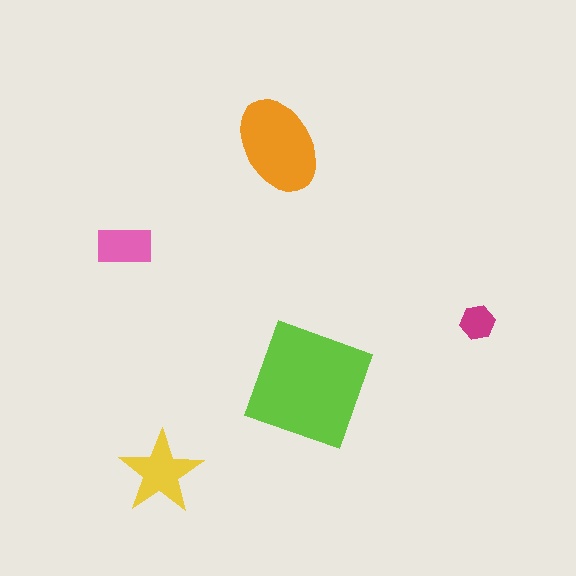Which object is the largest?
The lime square.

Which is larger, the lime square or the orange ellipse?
The lime square.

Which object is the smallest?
The magenta hexagon.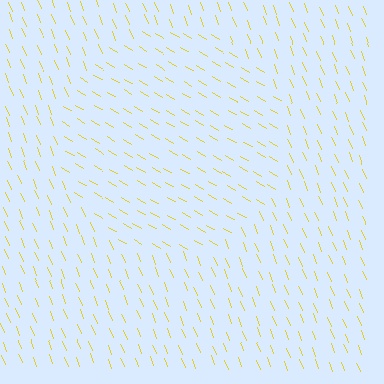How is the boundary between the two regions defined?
The boundary is defined purely by a change in line orientation (approximately 37 degrees difference). All lines are the same color and thickness.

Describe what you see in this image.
The image is filled with small yellow line segments. A circle region in the image has lines oriented differently from the surrounding lines, creating a visible texture boundary.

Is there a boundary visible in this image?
Yes, there is a texture boundary formed by a change in line orientation.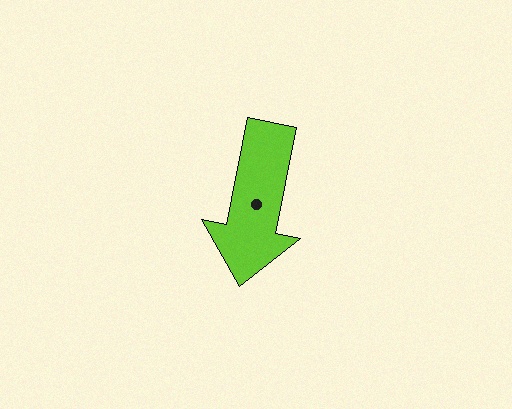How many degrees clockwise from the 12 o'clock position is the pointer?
Approximately 191 degrees.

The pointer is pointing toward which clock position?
Roughly 6 o'clock.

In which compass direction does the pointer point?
South.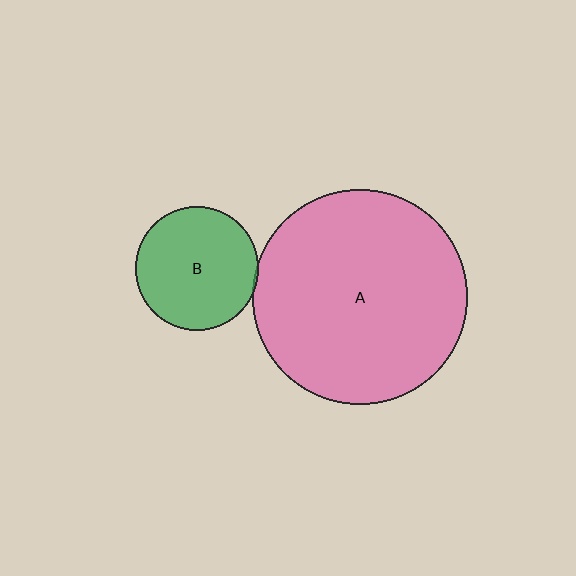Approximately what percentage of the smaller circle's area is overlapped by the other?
Approximately 5%.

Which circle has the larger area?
Circle A (pink).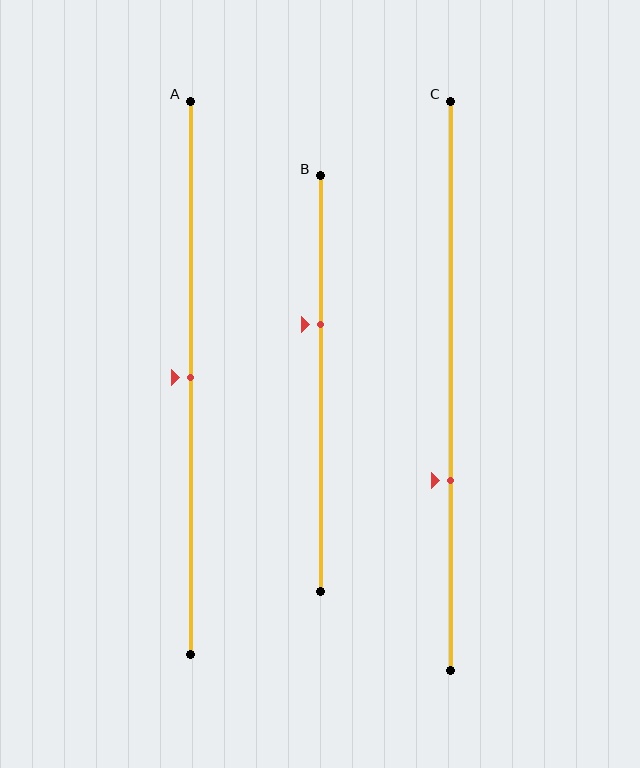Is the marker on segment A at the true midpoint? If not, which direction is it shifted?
Yes, the marker on segment A is at the true midpoint.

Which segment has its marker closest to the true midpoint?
Segment A has its marker closest to the true midpoint.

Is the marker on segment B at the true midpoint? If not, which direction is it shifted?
No, the marker on segment B is shifted upward by about 14% of the segment length.